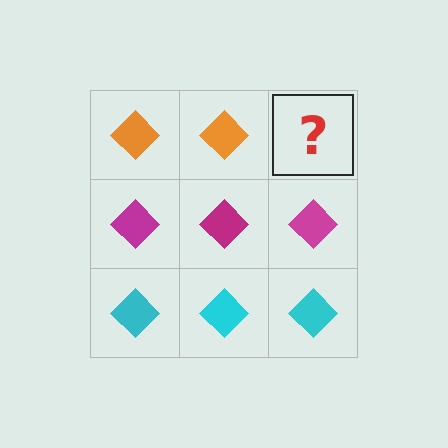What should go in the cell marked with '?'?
The missing cell should contain an orange diamond.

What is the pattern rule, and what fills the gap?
The rule is that each row has a consistent color. The gap should be filled with an orange diamond.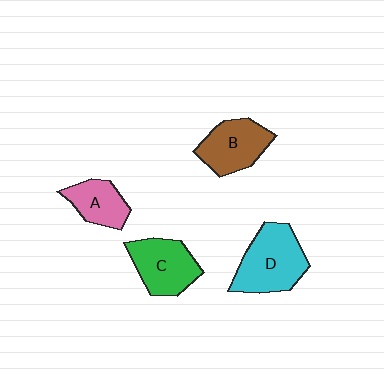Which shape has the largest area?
Shape D (cyan).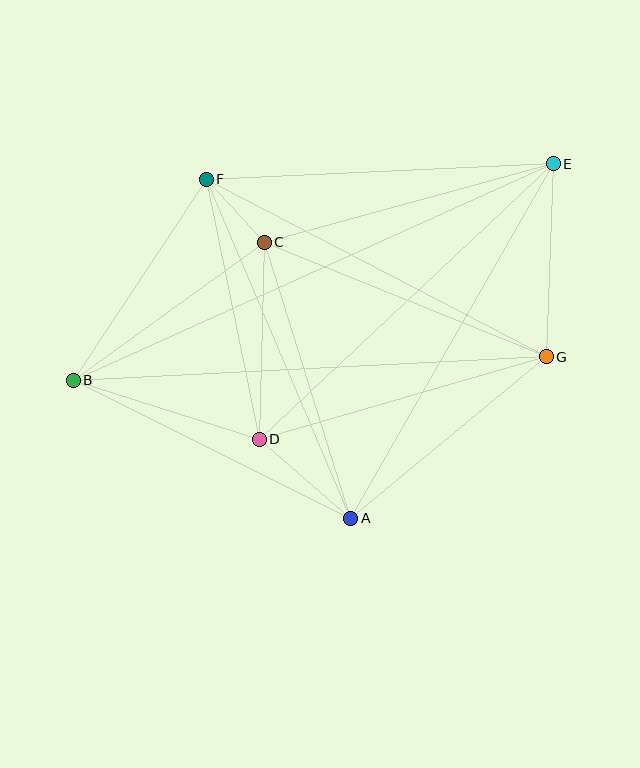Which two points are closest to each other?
Points C and F are closest to each other.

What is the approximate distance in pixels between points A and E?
The distance between A and E is approximately 408 pixels.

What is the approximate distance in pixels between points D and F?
The distance between D and F is approximately 265 pixels.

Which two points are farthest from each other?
Points B and E are farthest from each other.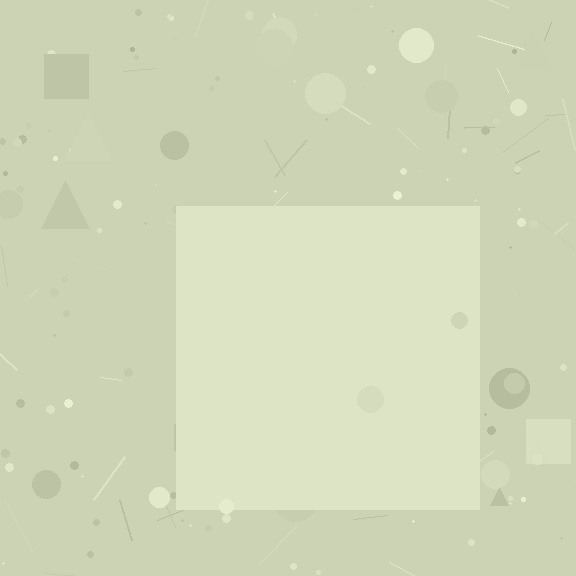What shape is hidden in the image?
A square is hidden in the image.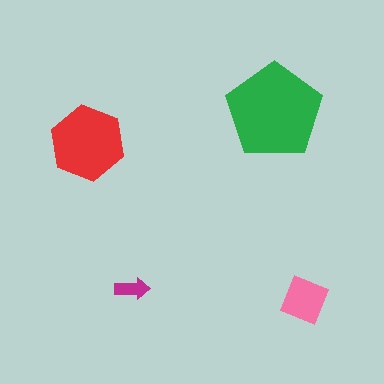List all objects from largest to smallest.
The green pentagon, the red hexagon, the pink diamond, the magenta arrow.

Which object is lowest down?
The pink diamond is bottommost.